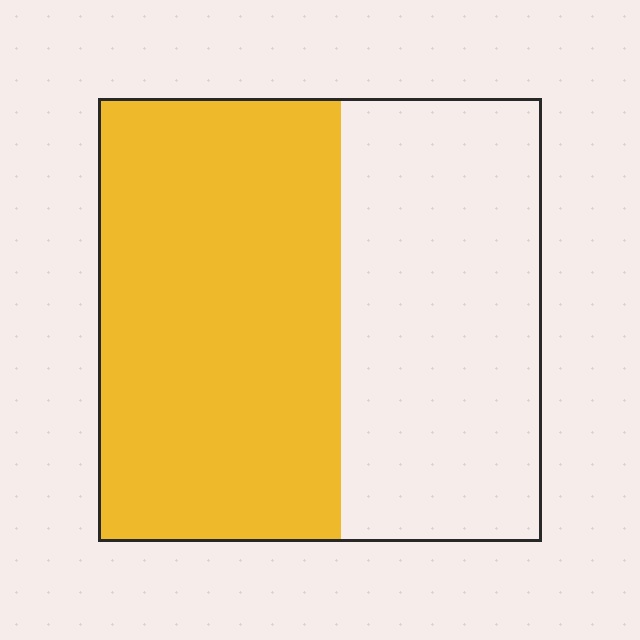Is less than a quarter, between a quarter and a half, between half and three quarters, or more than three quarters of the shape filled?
Between half and three quarters.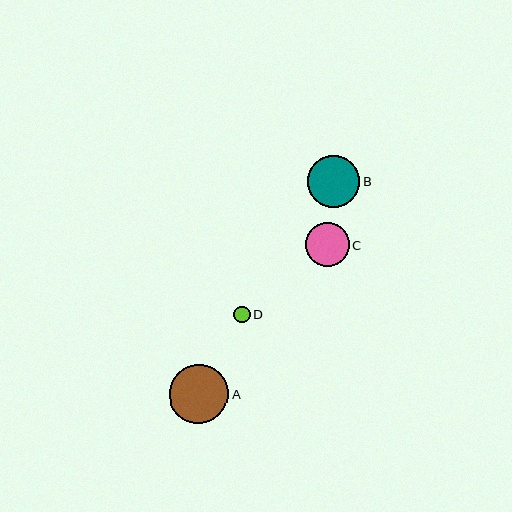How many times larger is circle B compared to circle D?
Circle B is approximately 3.1 times the size of circle D.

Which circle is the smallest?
Circle D is the smallest with a size of approximately 17 pixels.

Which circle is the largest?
Circle A is the largest with a size of approximately 59 pixels.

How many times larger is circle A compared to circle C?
Circle A is approximately 1.3 times the size of circle C.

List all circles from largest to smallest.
From largest to smallest: A, B, C, D.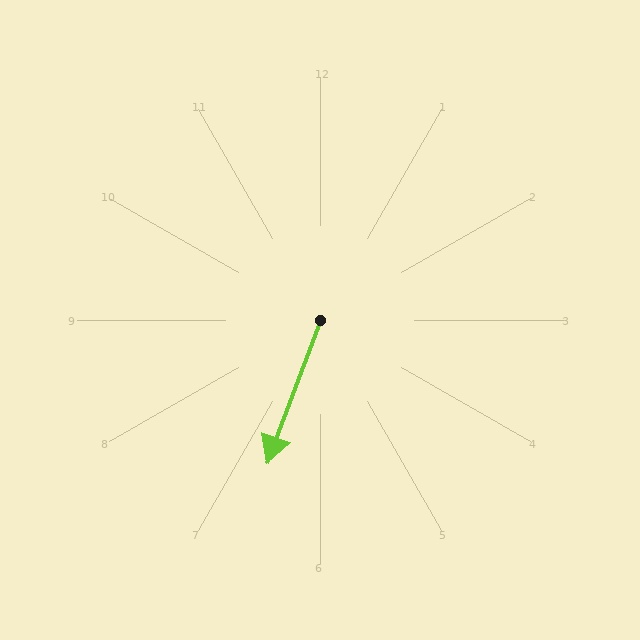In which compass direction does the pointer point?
South.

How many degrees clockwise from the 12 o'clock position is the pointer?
Approximately 200 degrees.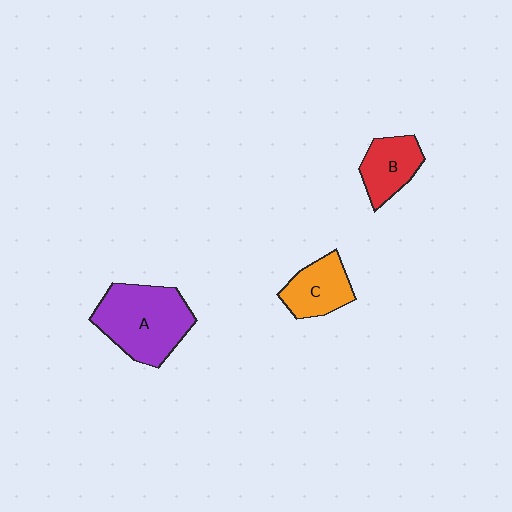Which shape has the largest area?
Shape A (purple).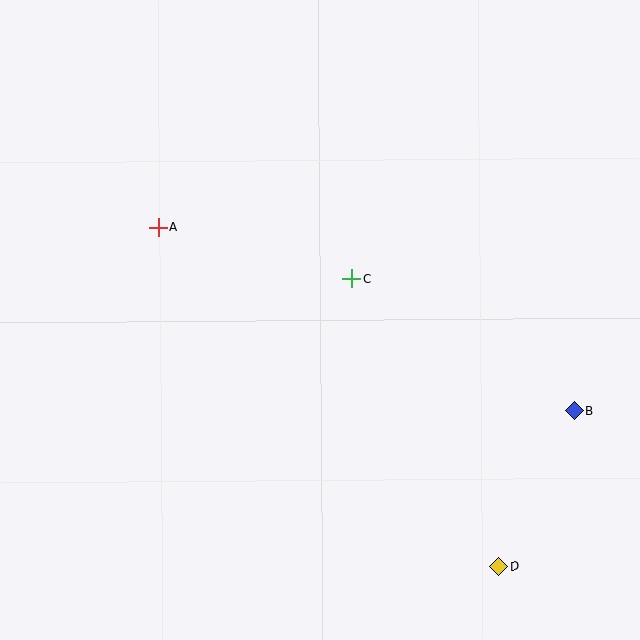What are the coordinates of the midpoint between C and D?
The midpoint between C and D is at (425, 422).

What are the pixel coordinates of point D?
Point D is at (498, 566).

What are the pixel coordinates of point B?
Point B is at (574, 411).